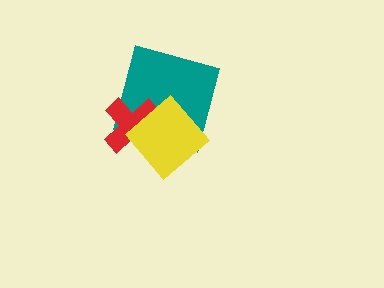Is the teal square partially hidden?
Yes, it is partially covered by another shape.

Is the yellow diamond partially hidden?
No, no other shape covers it.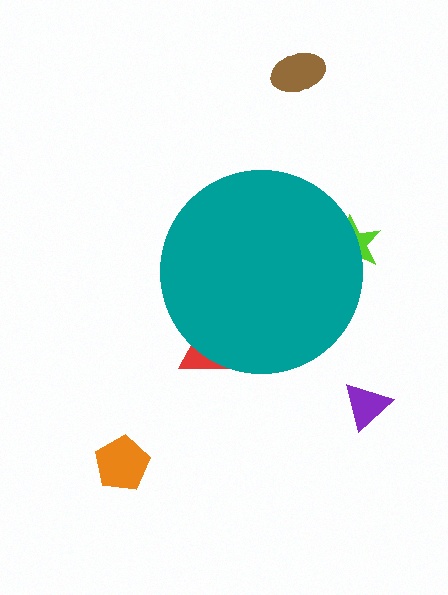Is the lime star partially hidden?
Yes, the lime star is partially hidden behind the teal circle.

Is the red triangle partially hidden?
Yes, the red triangle is partially hidden behind the teal circle.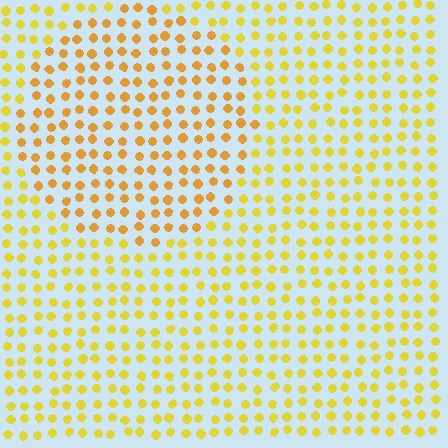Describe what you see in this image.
The image is filled with small yellow elements in a uniform arrangement. A circle-shaped region is visible where the elements are tinted to a slightly different hue, forming a subtle color boundary.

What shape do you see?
I see a circle.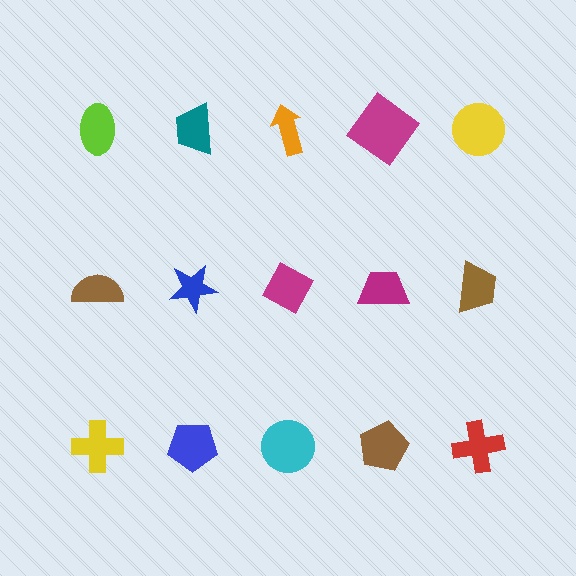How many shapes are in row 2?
5 shapes.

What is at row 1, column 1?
A lime ellipse.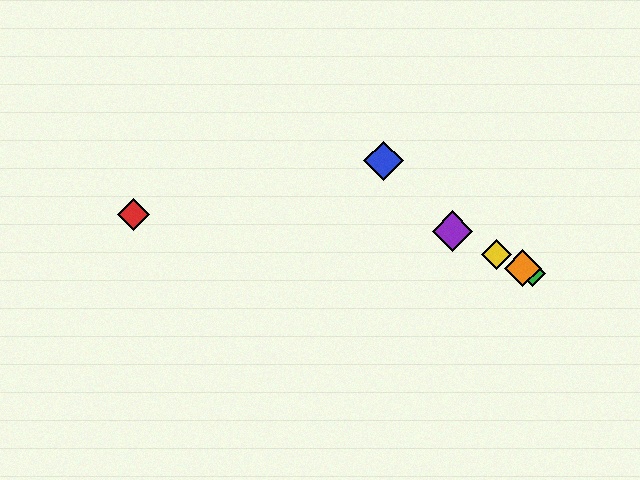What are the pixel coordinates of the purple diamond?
The purple diamond is at (452, 231).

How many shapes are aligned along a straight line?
4 shapes (the green diamond, the yellow diamond, the purple diamond, the orange diamond) are aligned along a straight line.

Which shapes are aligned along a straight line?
The green diamond, the yellow diamond, the purple diamond, the orange diamond are aligned along a straight line.